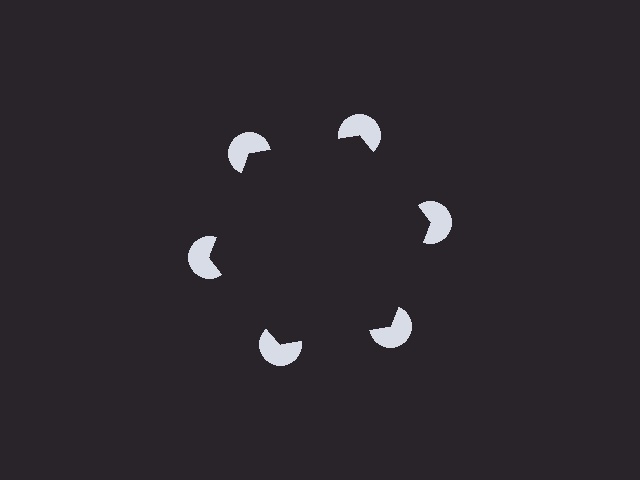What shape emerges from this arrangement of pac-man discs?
An illusory hexagon — its edges are inferred from the aligned wedge cuts in the pac-man discs, not physically drawn.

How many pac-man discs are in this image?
There are 6 — one at each vertex of the illusory hexagon.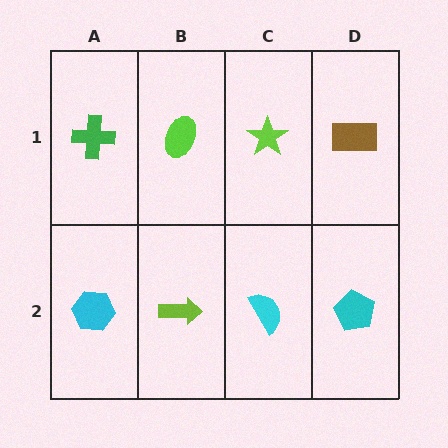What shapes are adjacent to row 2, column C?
A lime star (row 1, column C), a lime arrow (row 2, column B), a cyan pentagon (row 2, column D).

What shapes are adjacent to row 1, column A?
A cyan hexagon (row 2, column A), a lime ellipse (row 1, column B).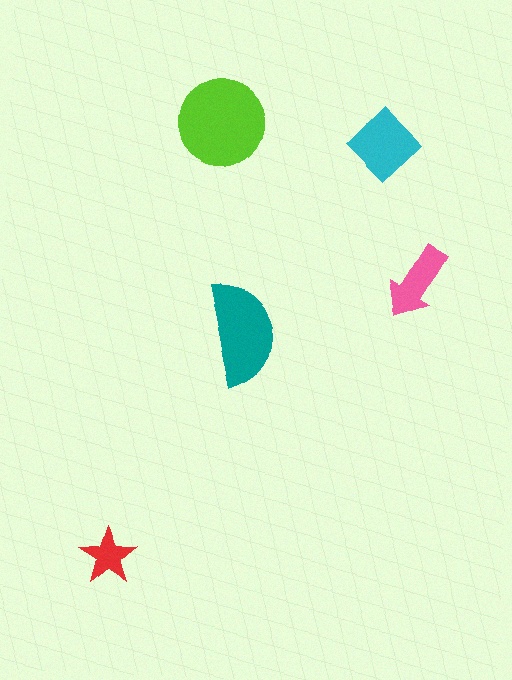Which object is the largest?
The lime circle.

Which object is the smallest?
The red star.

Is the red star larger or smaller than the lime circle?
Smaller.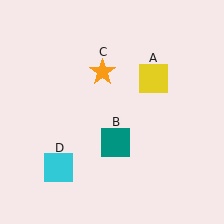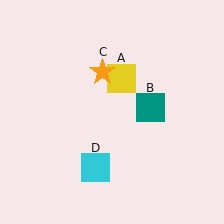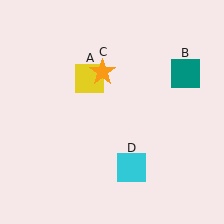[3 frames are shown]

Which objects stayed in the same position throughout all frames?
Orange star (object C) remained stationary.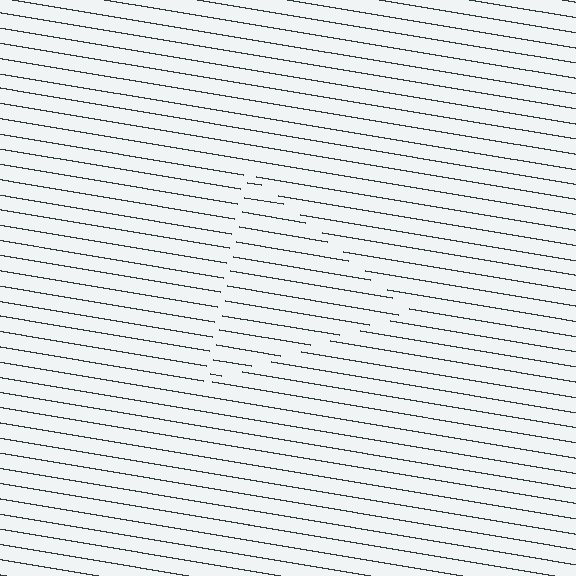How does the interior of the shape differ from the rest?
The interior of the shape contains the same grating, shifted by half a period — the contour is defined by the phase discontinuity where line-ends from the inner and outer gratings abut.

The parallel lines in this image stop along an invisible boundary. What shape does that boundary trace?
An illusory triangle. The interior of the shape contains the same grating, shifted by half a period — the contour is defined by the phase discontinuity where line-ends from the inner and outer gratings abut.